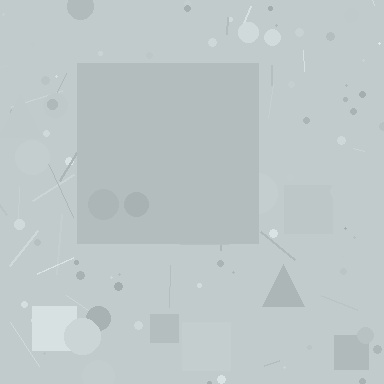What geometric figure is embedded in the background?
A square is embedded in the background.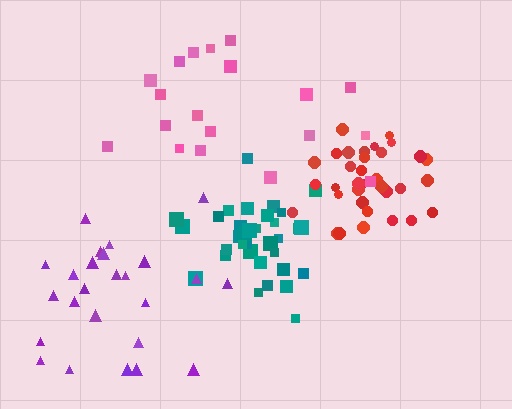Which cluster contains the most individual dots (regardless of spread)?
Teal (35).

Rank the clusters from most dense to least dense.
red, teal, purple, pink.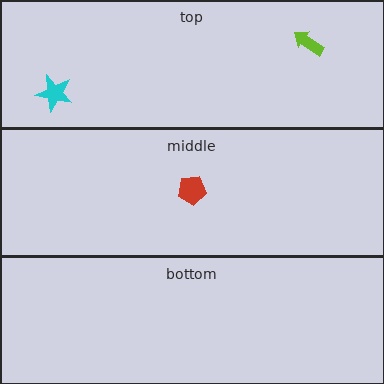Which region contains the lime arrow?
The top region.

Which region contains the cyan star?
The top region.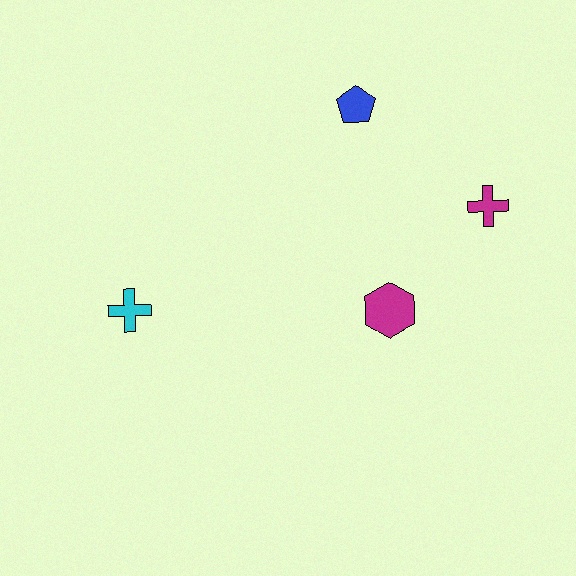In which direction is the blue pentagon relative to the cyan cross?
The blue pentagon is to the right of the cyan cross.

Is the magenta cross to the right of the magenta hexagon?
Yes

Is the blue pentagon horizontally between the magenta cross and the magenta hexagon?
No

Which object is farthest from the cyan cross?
The magenta cross is farthest from the cyan cross.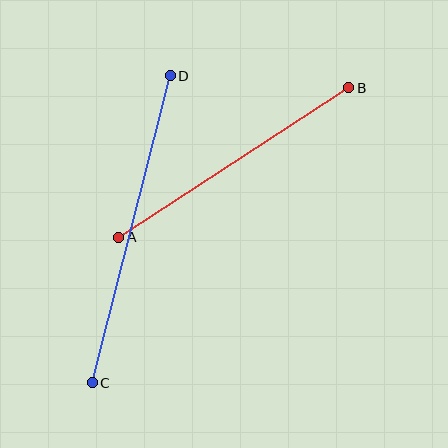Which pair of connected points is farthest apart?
Points C and D are farthest apart.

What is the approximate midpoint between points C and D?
The midpoint is at approximately (131, 229) pixels.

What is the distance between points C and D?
The distance is approximately 317 pixels.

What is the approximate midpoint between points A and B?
The midpoint is at approximately (234, 163) pixels.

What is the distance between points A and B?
The distance is approximately 274 pixels.